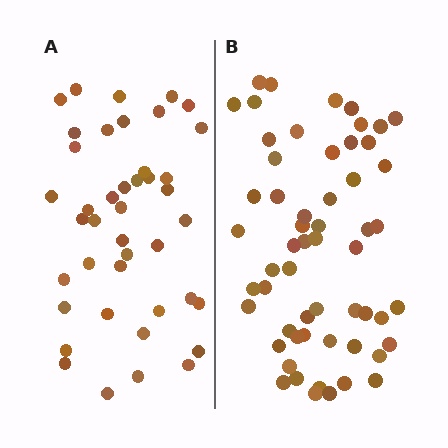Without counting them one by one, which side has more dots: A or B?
Region B (the right region) has more dots.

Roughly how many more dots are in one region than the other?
Region B has approximately 15 more dots than region A.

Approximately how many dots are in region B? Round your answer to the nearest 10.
About 60 dots. (The exact count is 57, which rounds to 60.)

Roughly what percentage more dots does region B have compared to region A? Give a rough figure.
About 35% more.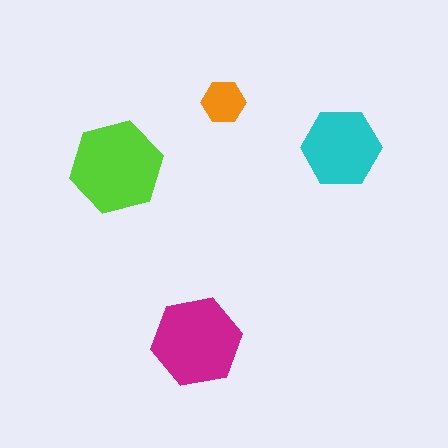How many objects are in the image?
There are 4 objects in the image.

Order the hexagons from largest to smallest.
the lime one, the magenta one, the cyan one, the orange one.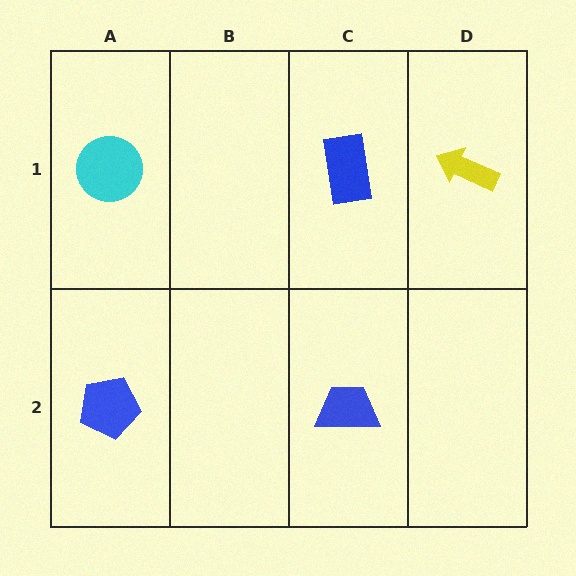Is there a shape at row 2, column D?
No, that cell is empty.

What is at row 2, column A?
A blue pentagon.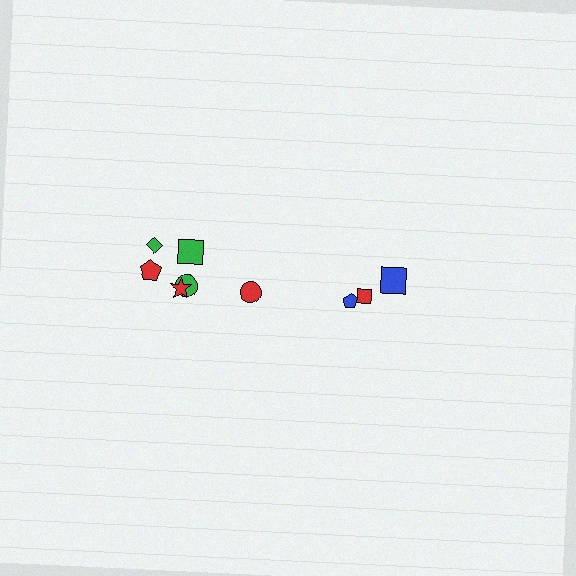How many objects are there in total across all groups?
There are 9 objects.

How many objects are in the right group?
There are 3 objects.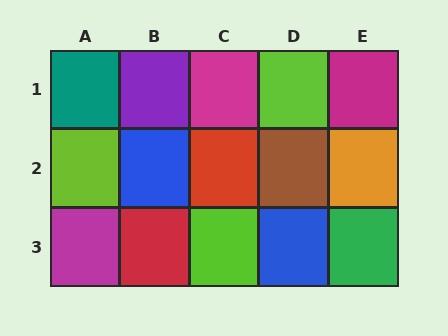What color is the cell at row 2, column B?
Blue.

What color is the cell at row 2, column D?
Brown.